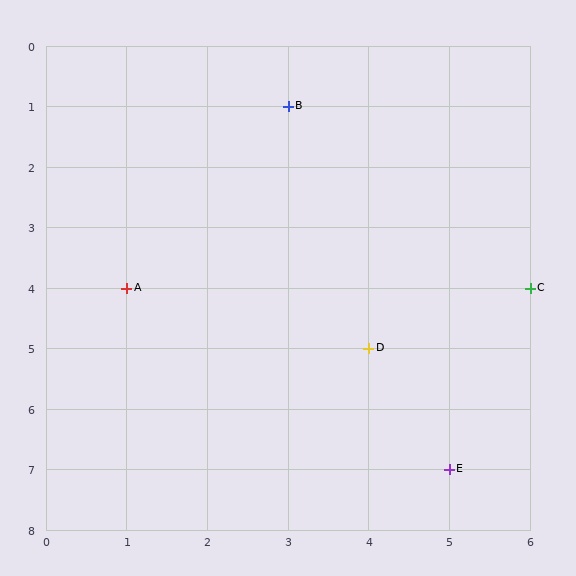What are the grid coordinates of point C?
Point C is at grid coordinates (6, 4).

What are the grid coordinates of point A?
Point A is at grid coordinates (1, 4).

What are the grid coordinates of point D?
Point D is at grid coordinates (4, 5).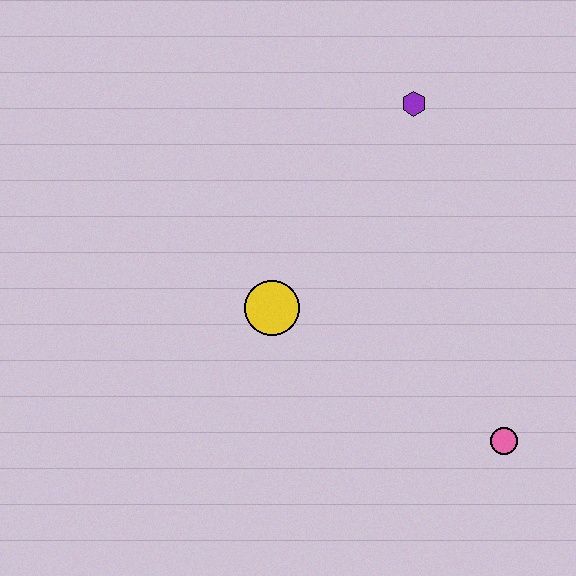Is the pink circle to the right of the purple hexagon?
Yes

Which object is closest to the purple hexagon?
The yellow circle is closest to the purple hexagon.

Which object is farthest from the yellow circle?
The pink circle is farthest from the yellow circle.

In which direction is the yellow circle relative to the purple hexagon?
The yellow circle is below the purple hexagon.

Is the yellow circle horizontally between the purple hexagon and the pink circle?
No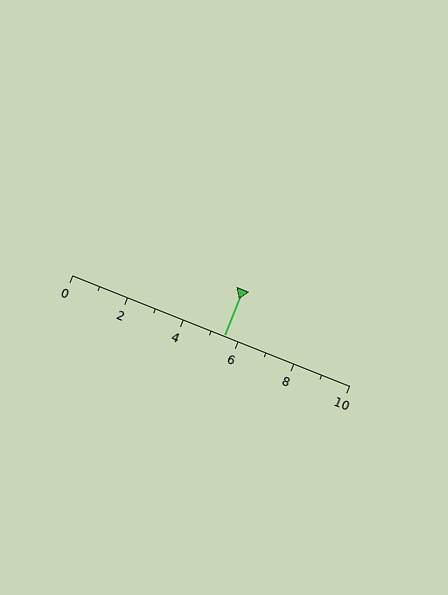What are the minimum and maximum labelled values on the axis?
The axis runs from 0 to 10.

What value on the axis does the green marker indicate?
The marker indicates approximately 5.5.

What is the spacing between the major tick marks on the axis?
The major ticks are spaced 2 apart.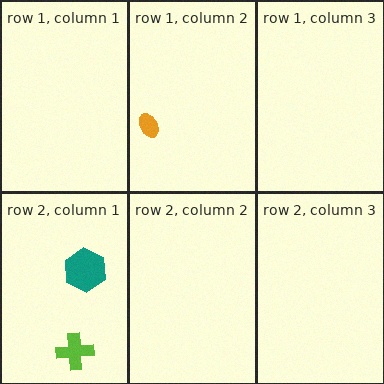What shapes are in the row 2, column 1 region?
The lime cross, the teal hexagon.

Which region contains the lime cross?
The row 2, column 1 region.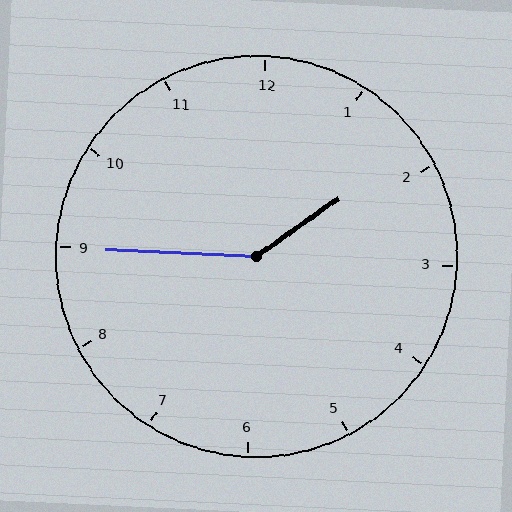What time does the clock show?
1:45.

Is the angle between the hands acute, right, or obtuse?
It is obtuse.